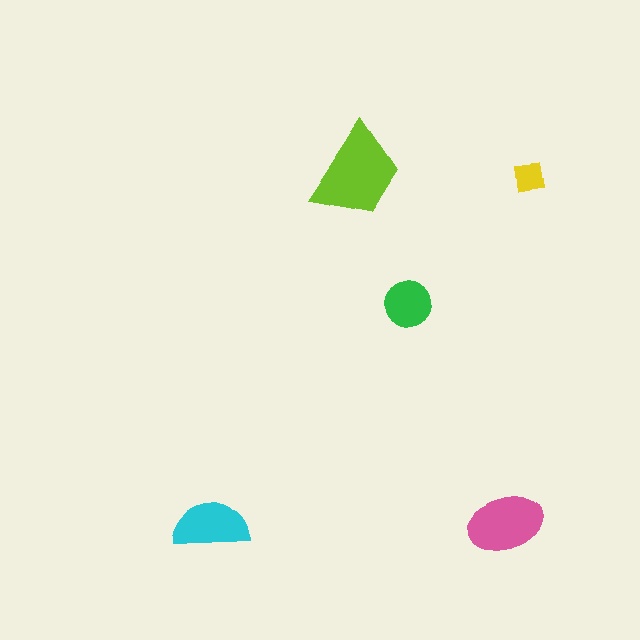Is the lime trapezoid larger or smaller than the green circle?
Larger.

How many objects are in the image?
There are 5 objects in the image.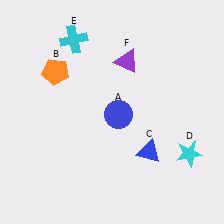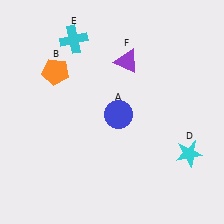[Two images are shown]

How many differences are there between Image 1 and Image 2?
There is 1 difference between the two images.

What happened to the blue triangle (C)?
The blue triangle (C) was removed in Image 2. It was in the bottom-right area of Image 1.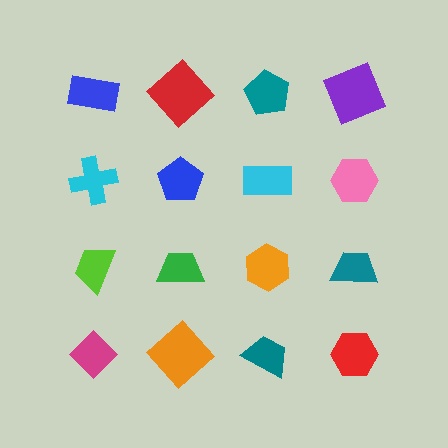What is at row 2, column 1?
A cyan cross.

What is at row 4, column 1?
A magenta diamond.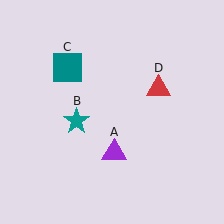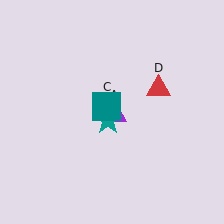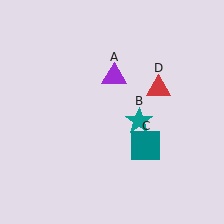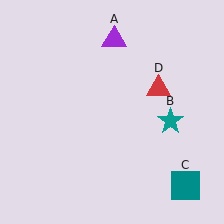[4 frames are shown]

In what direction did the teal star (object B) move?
The teal star (object B) moved right.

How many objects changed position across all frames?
3 objects changed position: purple triangle (object A), teal star (object B), teal square (object C).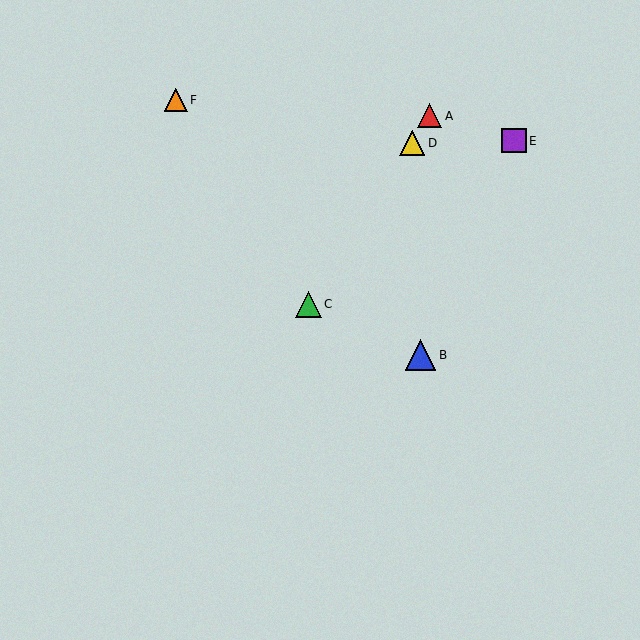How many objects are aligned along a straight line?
3 objects (A, C, D) are aligned along a straight line.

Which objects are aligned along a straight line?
Objects A, C, D are aligned along a straight line.